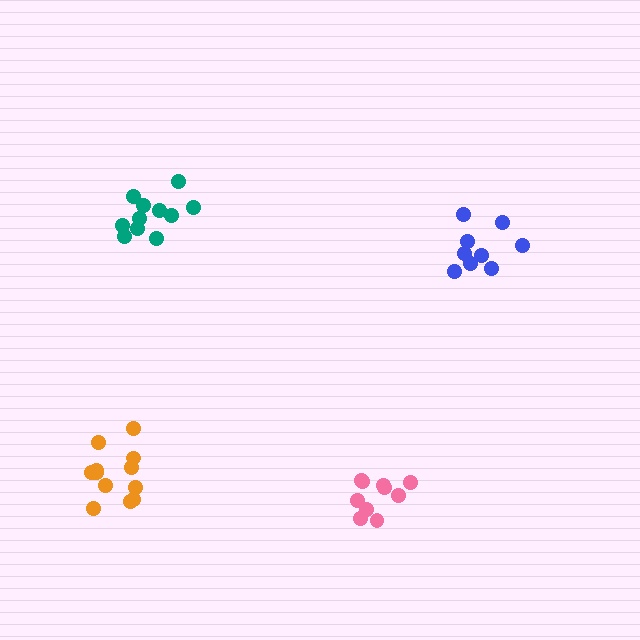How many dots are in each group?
Group 1: 9 dots, Group 2: 12 dots, Group 3: 10 dots, Group 4: 11 dots (42 total).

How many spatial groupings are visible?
There are 4 spatial groupings.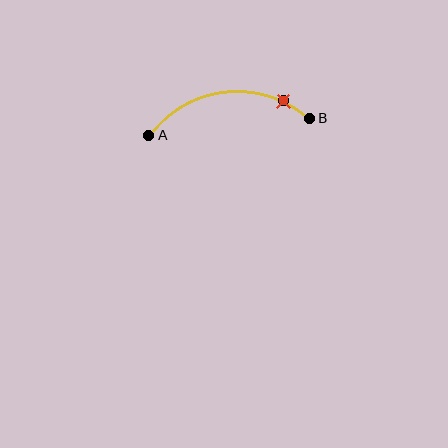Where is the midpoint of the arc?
The arc midpoint is the point on the curve farthest from the straight line joining A and B. It sits above that line.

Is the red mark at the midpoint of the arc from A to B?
No. The red mark lies on the arc but is closer to endpoint B. The arc midpoint would be at the point on the curve equidistant along the arc from both A and B.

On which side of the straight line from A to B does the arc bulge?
The arc bulges above the straight line connecting A and B.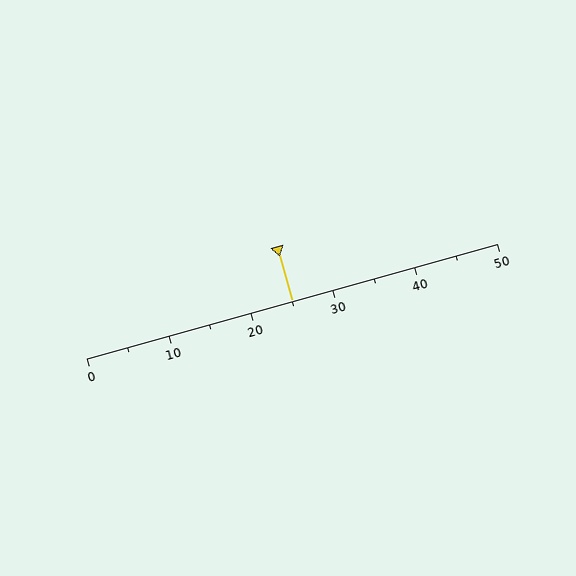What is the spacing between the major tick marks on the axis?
The major ticks are spaced 10 apart.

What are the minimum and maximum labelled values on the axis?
The axis runs from 0 to 50.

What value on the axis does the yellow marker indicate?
The marker indicates approximately 25.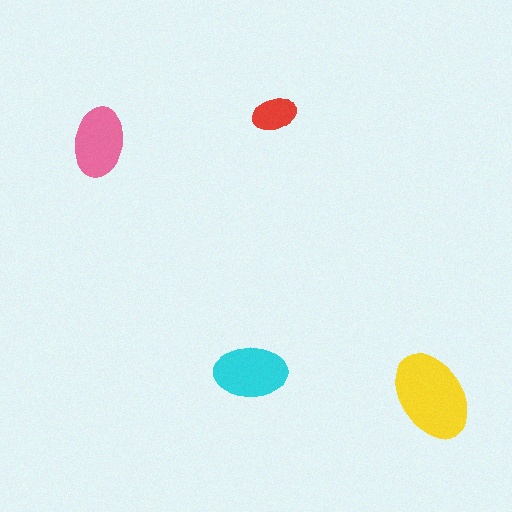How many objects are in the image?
There are 4 objects in the image.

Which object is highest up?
The red ellipse is topmost.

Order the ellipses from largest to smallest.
the yellow one, the cyan one, the pink one, the red one.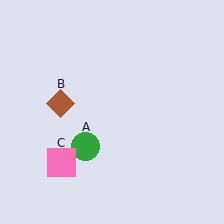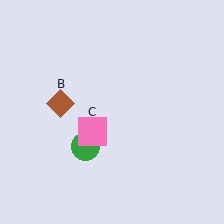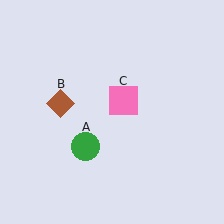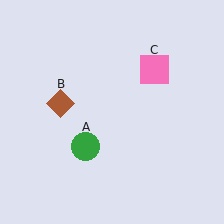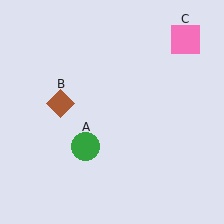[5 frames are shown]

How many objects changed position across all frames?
1 object changed position: pink square (object C).